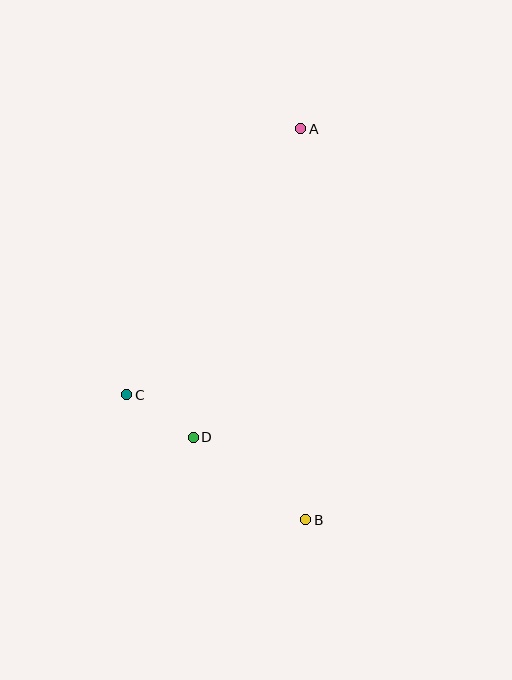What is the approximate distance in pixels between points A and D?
The distance between A and D is approximately 327 pixels.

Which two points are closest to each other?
Points C and D are closest to each other.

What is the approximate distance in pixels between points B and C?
The distance between B and C is approximately 218 pixels.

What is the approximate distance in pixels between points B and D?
The distance between B and D is approximately 139 pixels.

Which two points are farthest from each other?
Points A and B are farthest from each other.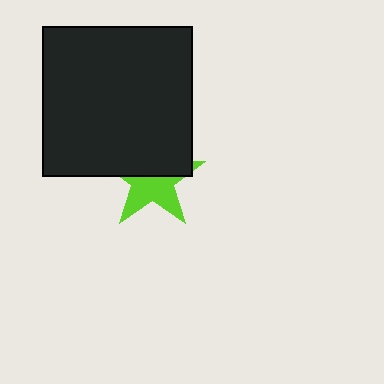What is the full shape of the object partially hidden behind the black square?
The partially hidden object is a lime star.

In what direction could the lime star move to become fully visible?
The lime star could move down. That would shift it out from behind the black square entirely.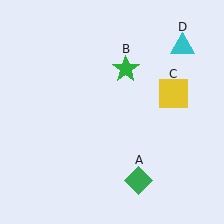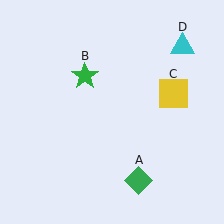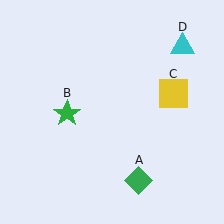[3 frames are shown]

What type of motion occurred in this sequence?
The green star (object B) rotated counterclockwise around the center of the scene.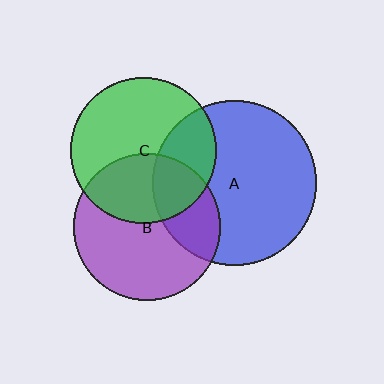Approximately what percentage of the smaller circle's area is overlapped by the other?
Approximately 35%.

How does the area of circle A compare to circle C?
Approximately 1.3 times.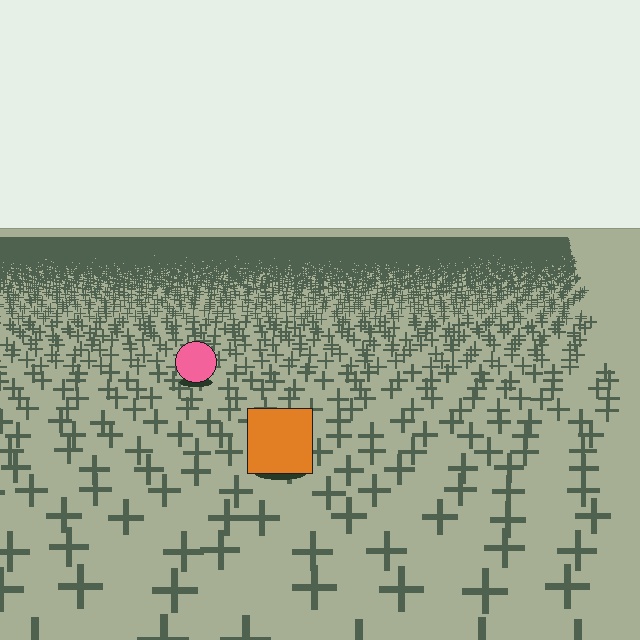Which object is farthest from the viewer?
The pink circle is farthest from the viewer. It appears smaller and the ground texture around it is denser.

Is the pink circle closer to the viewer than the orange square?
No. The orange square is closer — you can tell from the texture gradient: the ground texture is coarser near it.